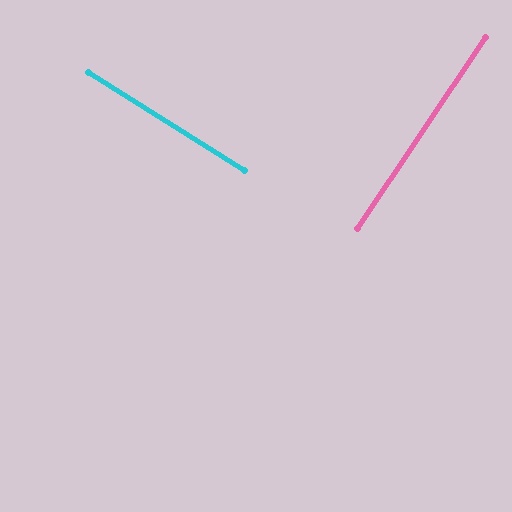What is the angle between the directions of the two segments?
Approximately 89 degrees.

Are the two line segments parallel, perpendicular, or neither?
Perpendicular — they meet at approximately 89°.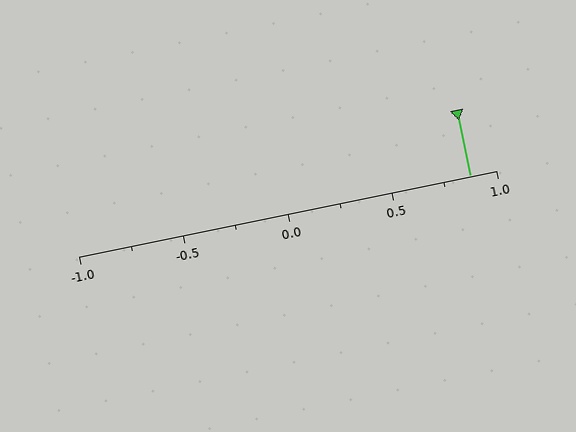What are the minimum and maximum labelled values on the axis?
The axis runs from -1.0 to 1.0.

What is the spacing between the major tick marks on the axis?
The major ticks are spaced 0.5 apart.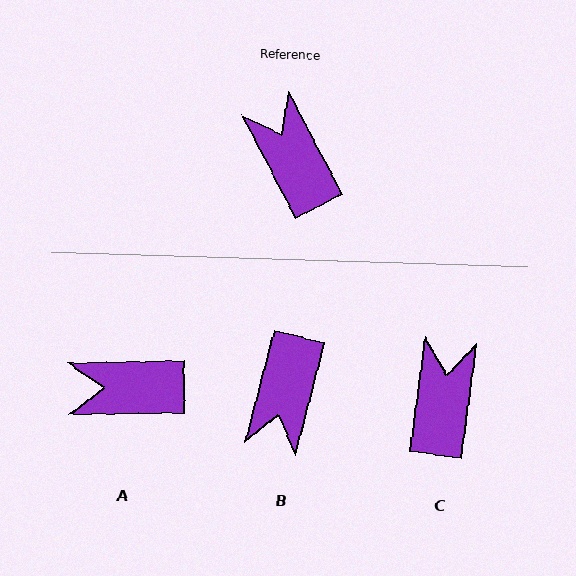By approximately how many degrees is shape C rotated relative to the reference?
Approximately 35 degrees clockwise.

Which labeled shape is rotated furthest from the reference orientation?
B, about 138 degrees away.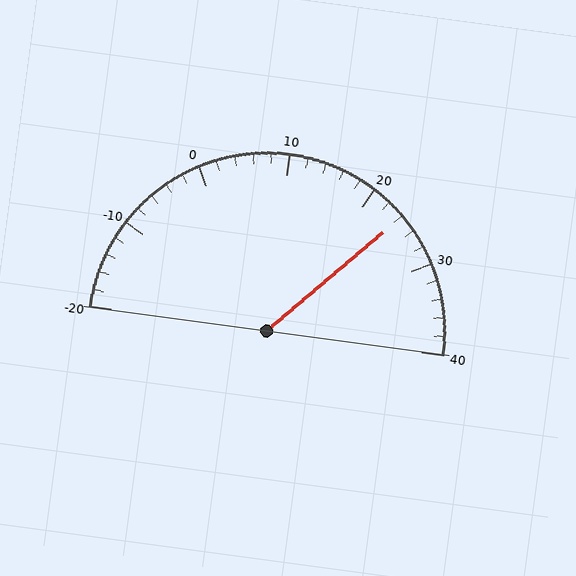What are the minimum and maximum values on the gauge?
The gauge ranges from -20 to 40.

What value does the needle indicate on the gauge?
The needle indicates approximately 24.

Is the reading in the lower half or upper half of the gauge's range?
The reading is in the upper half of the range (-20 to 40).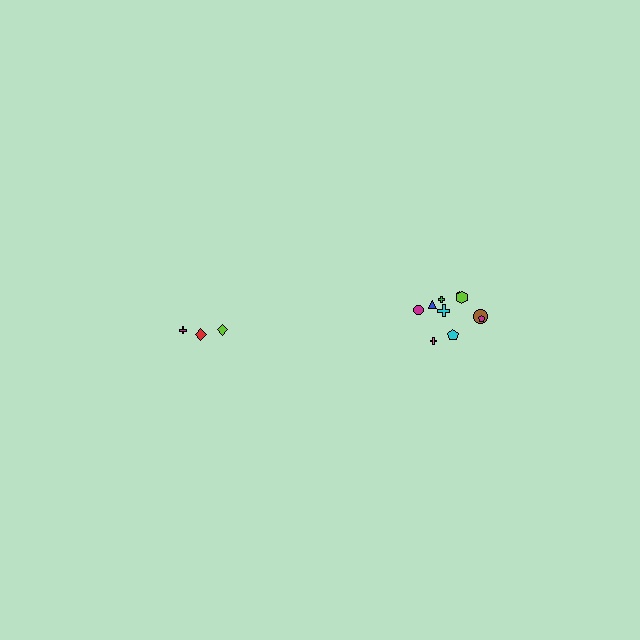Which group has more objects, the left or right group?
The right group.